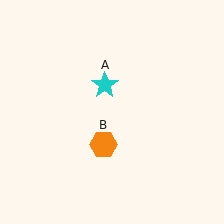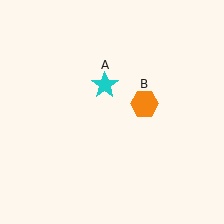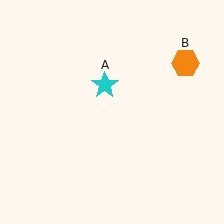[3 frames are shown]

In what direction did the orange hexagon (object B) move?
The orange hexagon (object B) moved up and to the right.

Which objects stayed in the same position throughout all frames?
Cyan star (object A) remained stationary.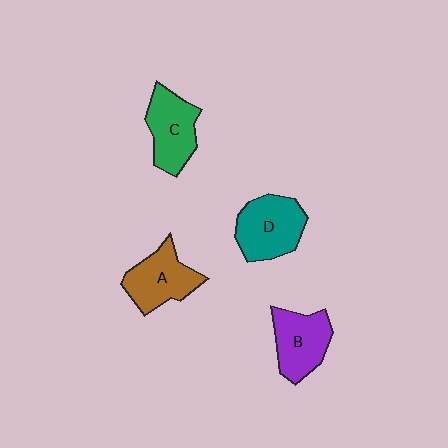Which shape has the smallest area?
Shape B (purple).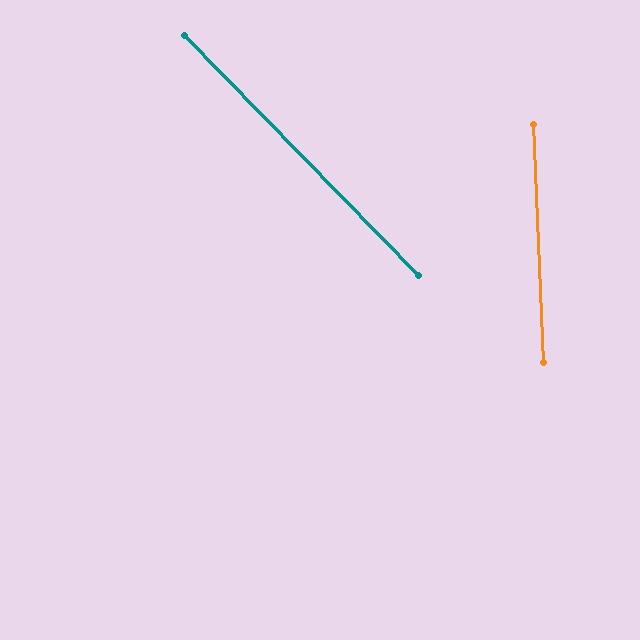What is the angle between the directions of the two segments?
Approximately 42 degrees.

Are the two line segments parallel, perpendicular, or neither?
Neither parallel nor perpendicular — they differ by about 42°.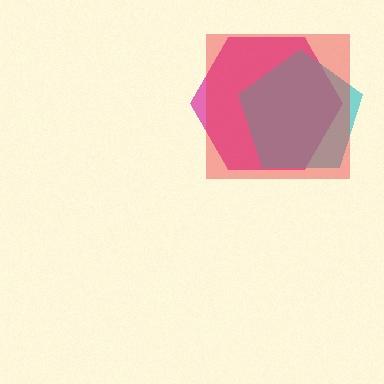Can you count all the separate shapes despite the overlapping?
Yes, there are 3 separate shapes.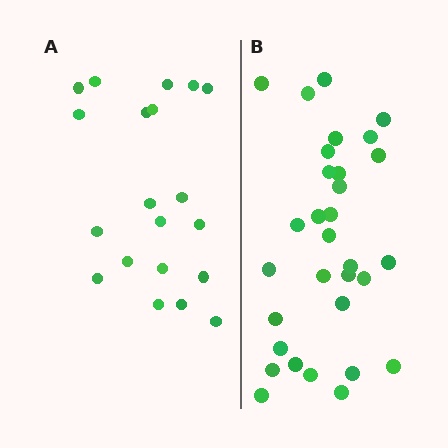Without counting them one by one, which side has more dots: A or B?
Region B (the right region) has more dots.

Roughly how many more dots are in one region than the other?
Region B has roughly 12 or so more dots than region A.